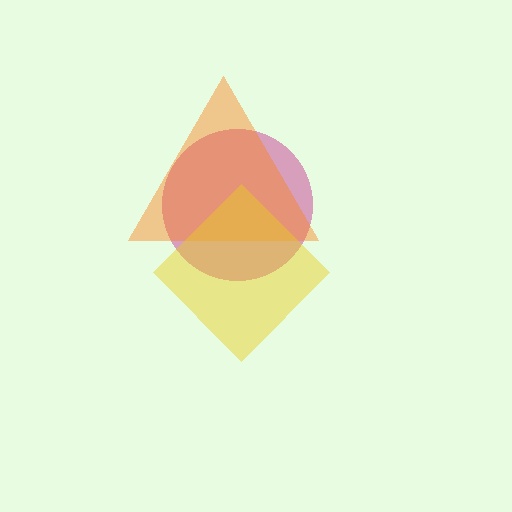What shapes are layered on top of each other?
The layered shapes are: a magenta circle, an orange triangle, a yellow diamond.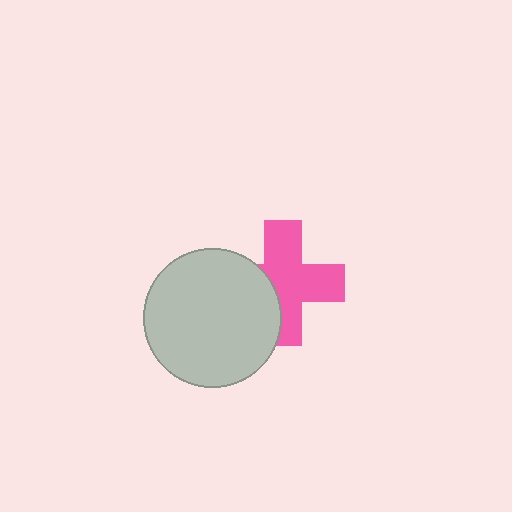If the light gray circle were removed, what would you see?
You would see the complete pink cross.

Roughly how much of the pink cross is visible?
Most of it is visible (roughly 67%).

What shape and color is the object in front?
The object in front is a light gray circle.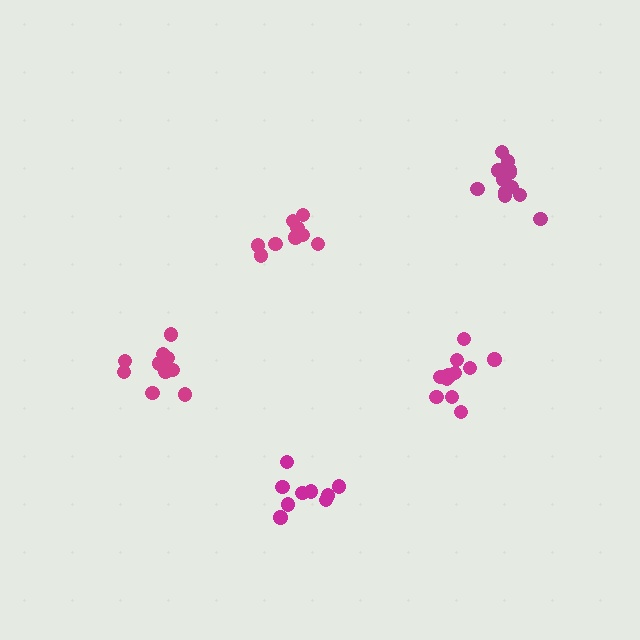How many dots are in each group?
Group 1: 11 dots, Group 2: 12 dots, Group 3: 9 dots, Group 4: 12 dots, Group 5: 9 dots (53 total).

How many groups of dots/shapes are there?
There are 5 groups.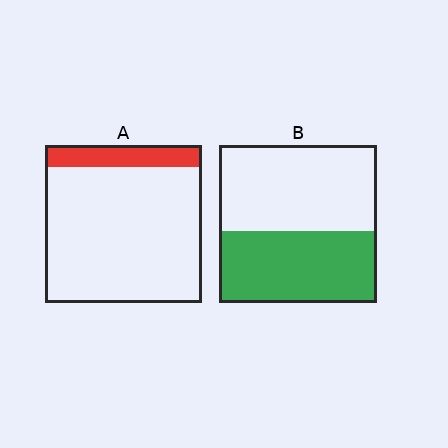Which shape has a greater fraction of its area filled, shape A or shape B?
Shape B.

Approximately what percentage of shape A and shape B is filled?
A is approximately 15% and B is approximately 45%.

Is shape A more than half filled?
No.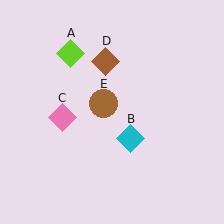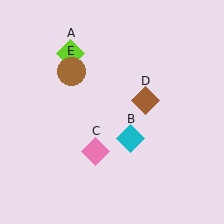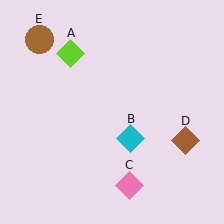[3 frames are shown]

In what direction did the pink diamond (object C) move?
The pink diamond (object C) moved down and to the right.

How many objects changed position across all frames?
3 objects changed position: pink diamond (object C), brown diamond (object D), brown circle (object E).